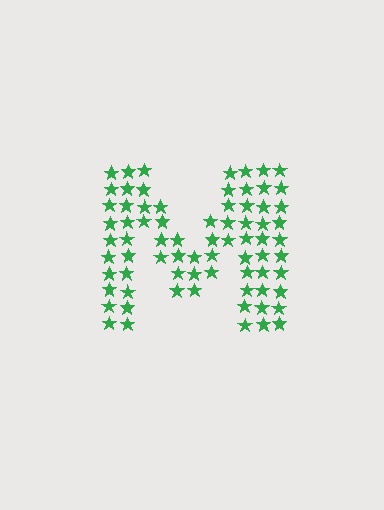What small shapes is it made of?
It is made of small stars.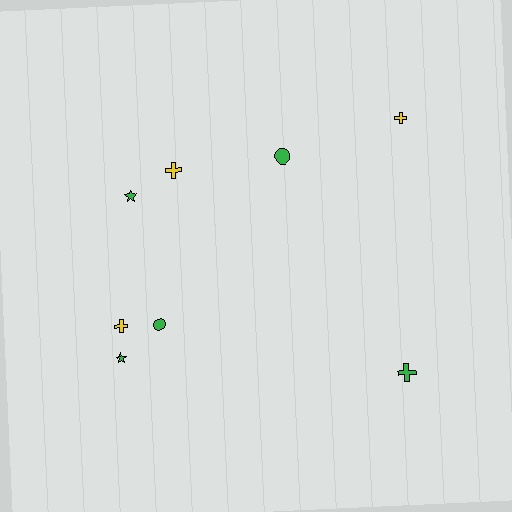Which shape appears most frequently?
Cross, with 4 objects.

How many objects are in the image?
There are 8 objects.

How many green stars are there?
There are 2 green stars.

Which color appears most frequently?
Green, with 5 objects.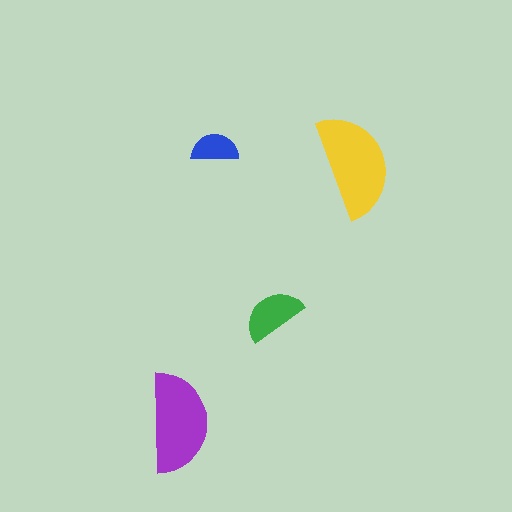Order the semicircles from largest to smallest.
the yellow one, the purple one, the green one, the blue one.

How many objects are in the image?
There are 4 objects in the image.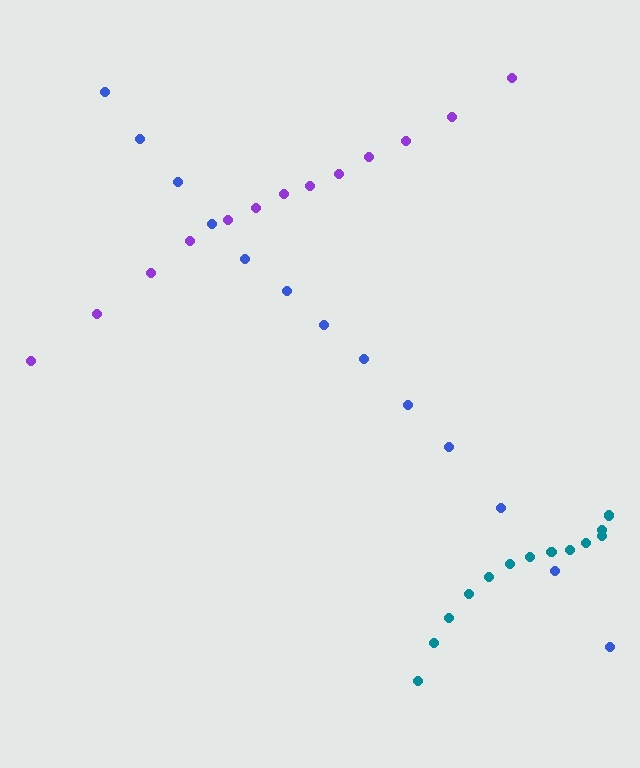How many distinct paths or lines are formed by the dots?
There are 3 distinct paths.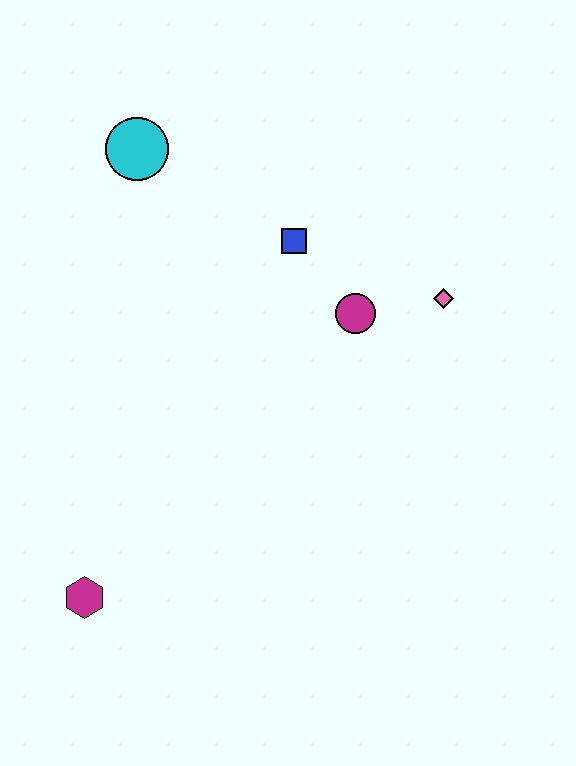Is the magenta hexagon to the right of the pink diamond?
No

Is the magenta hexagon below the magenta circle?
Yes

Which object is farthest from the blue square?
The magenta hexagon is farthest from the blue square.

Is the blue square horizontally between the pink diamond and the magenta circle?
No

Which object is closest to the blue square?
The magenta circle is closest to the blue square.